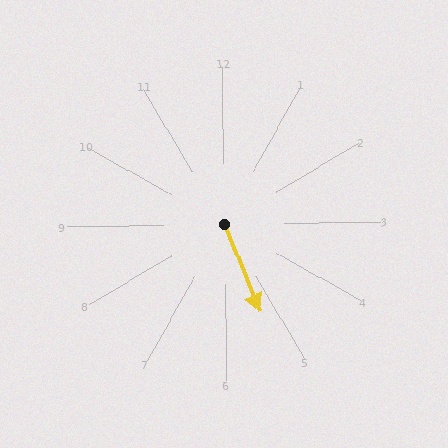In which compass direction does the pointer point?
South.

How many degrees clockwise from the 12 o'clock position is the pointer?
Approximately 159 degrees.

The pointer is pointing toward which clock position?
Roughly 5 o'clock.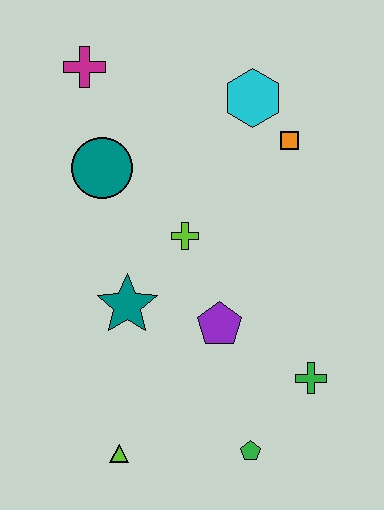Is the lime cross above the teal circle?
No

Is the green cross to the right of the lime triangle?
Yes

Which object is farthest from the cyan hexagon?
The lime triangle is farthest from the cyan hexagon.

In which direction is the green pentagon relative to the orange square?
The green pentagon is below the orange square.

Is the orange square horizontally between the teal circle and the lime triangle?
No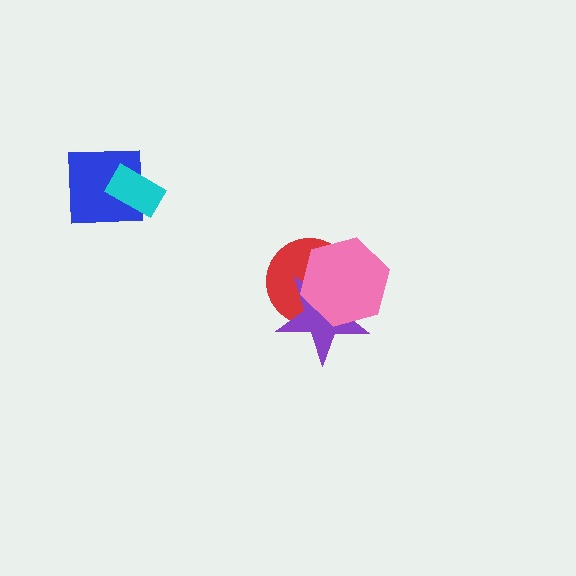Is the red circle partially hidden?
Yes, it is partially covered by another shape.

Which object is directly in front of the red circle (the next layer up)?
The purple star is directly in front of the red circle.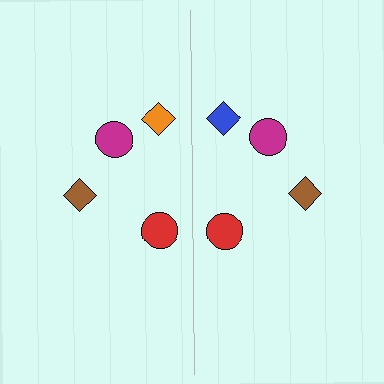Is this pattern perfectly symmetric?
No, the pattern is not perfectly symmetric. The blue diamond on the right side breaks the symmetry — its mirror counterpart is orange.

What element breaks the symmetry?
The blue diamond on the right side breaks the symmetry — its mirror counterpart is orange.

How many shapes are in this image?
There are 8 shapes in this image.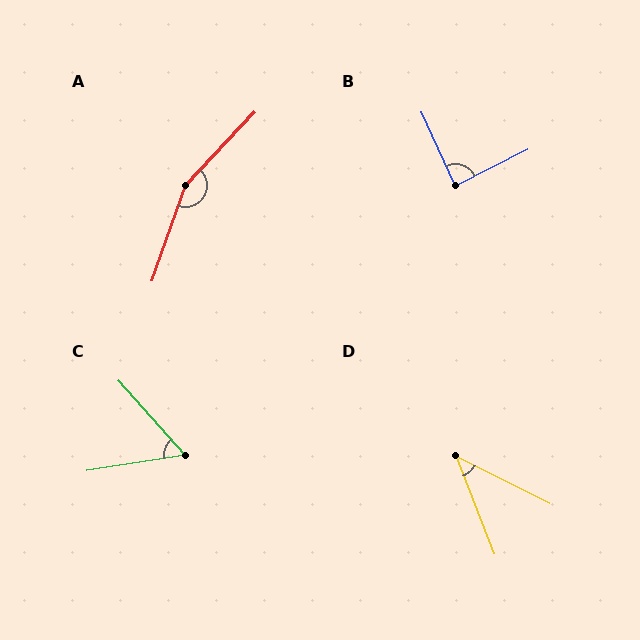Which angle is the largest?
A, at approximately 156 degrees.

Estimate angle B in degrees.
Approximately 88 degrees.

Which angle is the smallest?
D, at approximately 42 degrees.